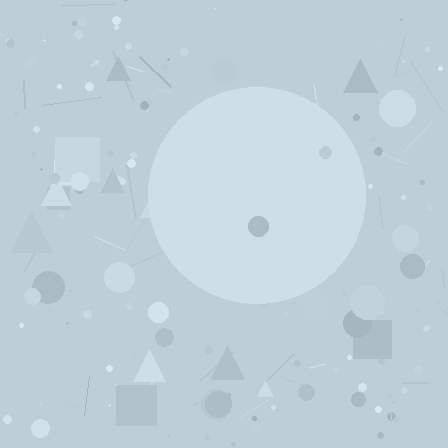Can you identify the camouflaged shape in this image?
The camouflaged shape is a circle.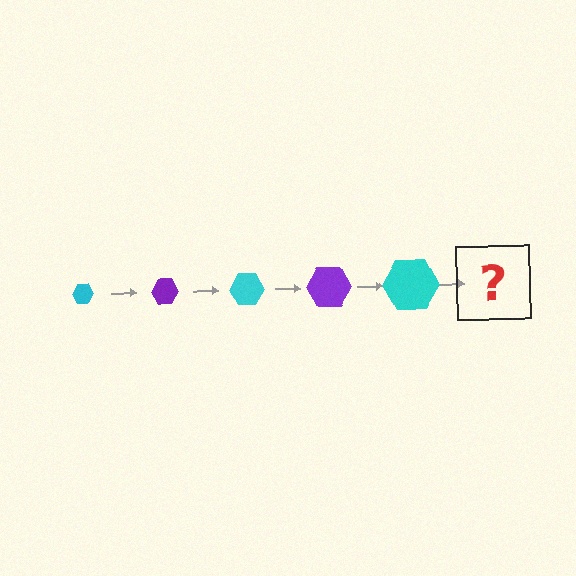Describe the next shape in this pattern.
It should be a purple hexagon, larger than the previous one.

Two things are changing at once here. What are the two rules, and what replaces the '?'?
The two rules are that the hexagon grows larger each step and the color cycles through cyan and purple. The '?' should be a purple hexagon, larger than the previous one.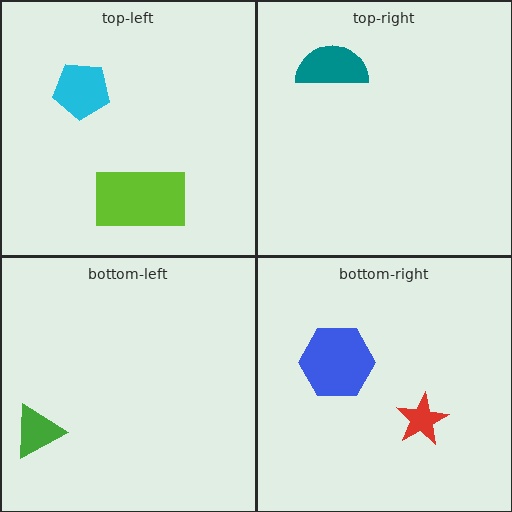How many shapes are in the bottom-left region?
1.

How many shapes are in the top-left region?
2.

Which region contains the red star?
The bottom-right region.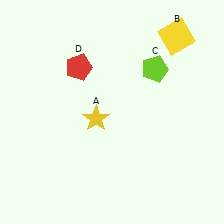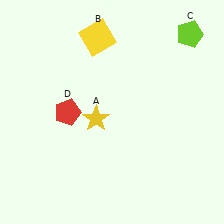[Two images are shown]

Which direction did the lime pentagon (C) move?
The lime pentagon (C) moved right.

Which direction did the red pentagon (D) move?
The red pentagon (D) moved down.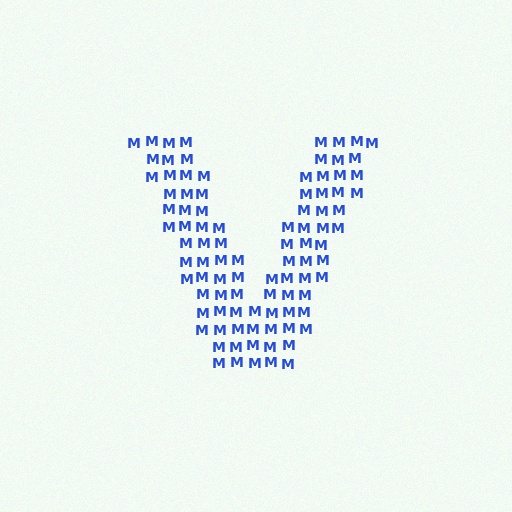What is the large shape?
The large shape is the letter V.